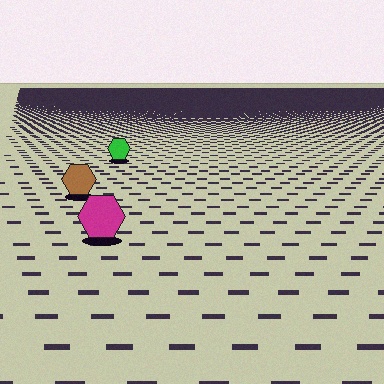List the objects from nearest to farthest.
From nearest to farthest: the magenta hexagon, the brown hexagon, the green hexagon.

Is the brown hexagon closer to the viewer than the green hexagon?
Yes. The brown hexagon is closer — you can tell from the texture gradient: the ground texture is coarser near it.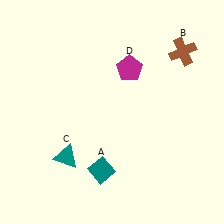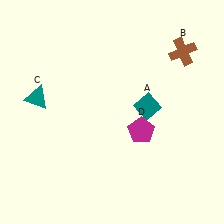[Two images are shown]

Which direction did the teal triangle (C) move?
The teal triangle (C) moved up.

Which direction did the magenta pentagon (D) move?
The magenta pentagon (D) moved down.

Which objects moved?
The objects that moved are: the teal diamond (A), the teal triangle (C), the magenta pentagon (D).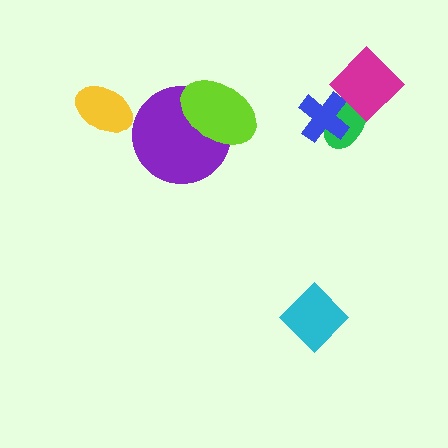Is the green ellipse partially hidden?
Yes, it is partially covered by another shape.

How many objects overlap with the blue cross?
2 objects overlap with the blue cross.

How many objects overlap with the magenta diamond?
2 objects overlap with the magenta diamond.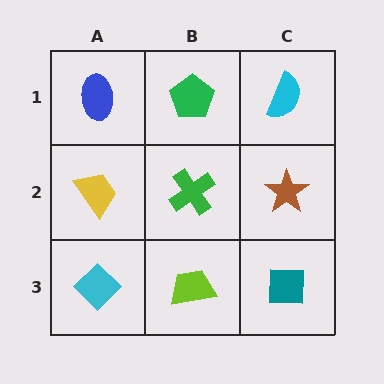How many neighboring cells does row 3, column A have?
2.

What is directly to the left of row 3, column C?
A lime trapezoid.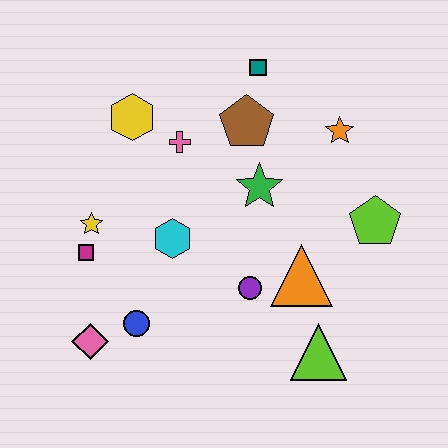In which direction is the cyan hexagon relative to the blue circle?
The cyan hexagon is above the blue circle.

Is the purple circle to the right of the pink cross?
Yes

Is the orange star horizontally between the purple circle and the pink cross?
No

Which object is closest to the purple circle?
The orange triangle is closest to the purple circle.